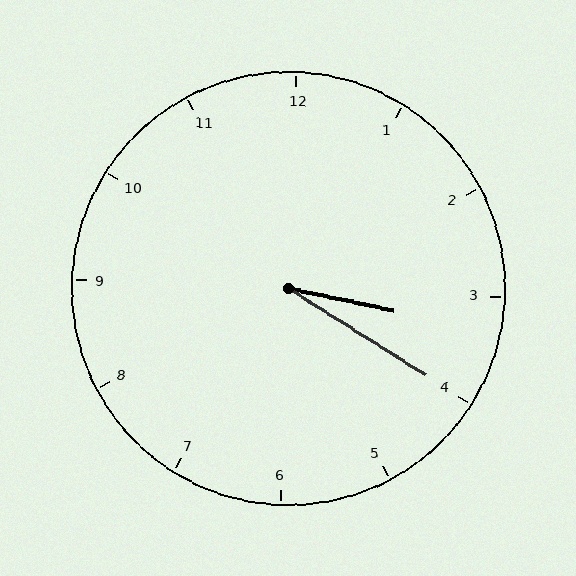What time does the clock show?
3:20.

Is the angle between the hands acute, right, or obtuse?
It is acute.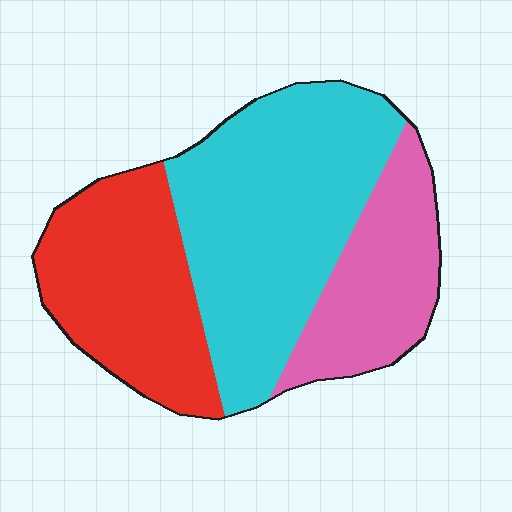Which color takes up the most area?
Cyan, at roughly 45%.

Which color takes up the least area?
Pink, at roughly 25%.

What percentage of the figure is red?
Red covers around 30% of the figure.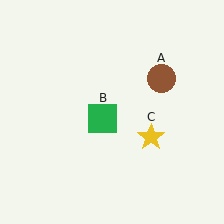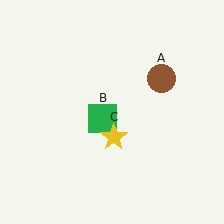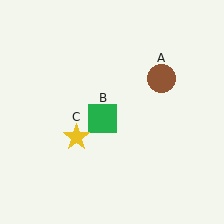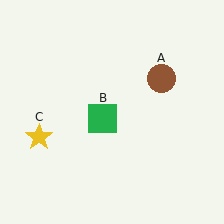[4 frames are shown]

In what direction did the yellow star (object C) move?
The yellow star (object C) moved left.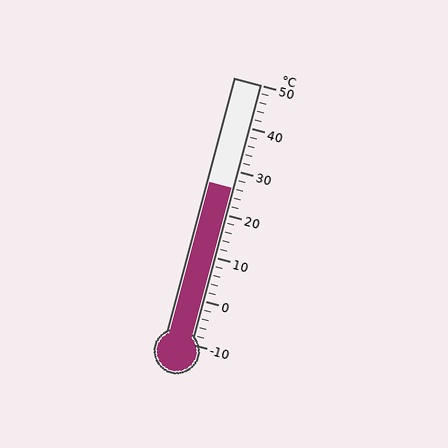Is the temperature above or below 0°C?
The temperature is above 0°C.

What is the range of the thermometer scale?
The thermometer scale ranges from -10°C to 50°C.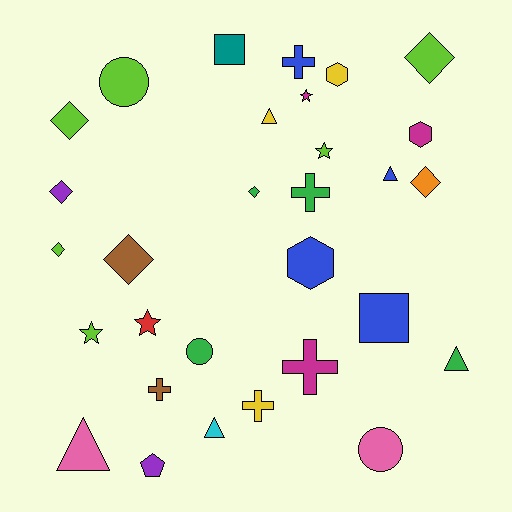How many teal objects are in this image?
There is 1 teal object.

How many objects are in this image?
There are 30 objects.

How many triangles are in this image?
There are 5 triangles.